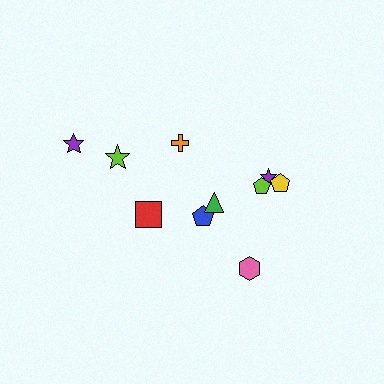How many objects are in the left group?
There are 4 objects.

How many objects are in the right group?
There are 6 objects.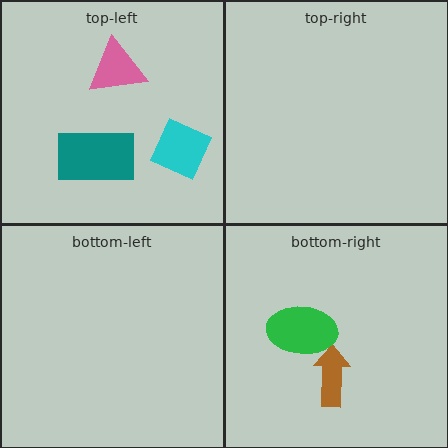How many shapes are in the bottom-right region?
2.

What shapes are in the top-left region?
The cyan diamond, the teal rectangle, the pink triangle.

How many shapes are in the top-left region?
3.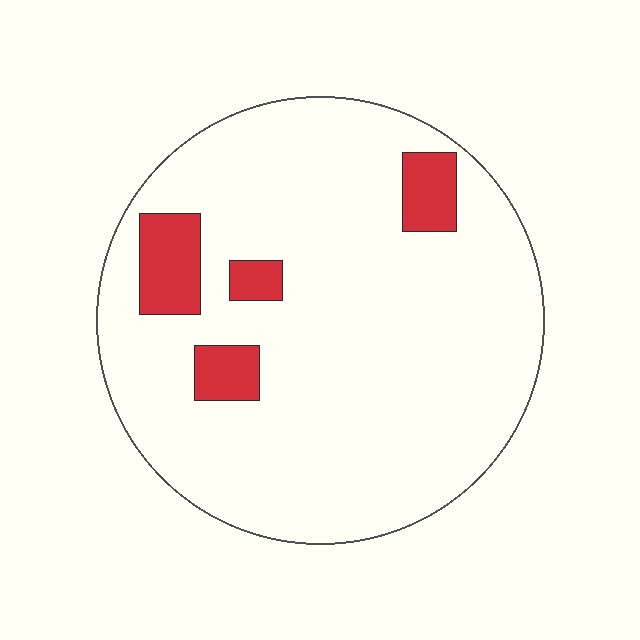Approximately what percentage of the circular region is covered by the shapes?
Approximately 10%.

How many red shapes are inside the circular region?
4.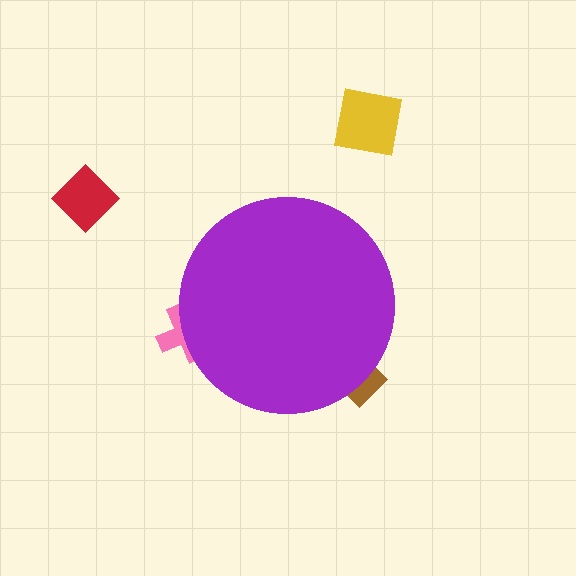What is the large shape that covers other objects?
A purple circle.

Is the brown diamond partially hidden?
Yes, the brown diamond is partially hidden behind the purple circle.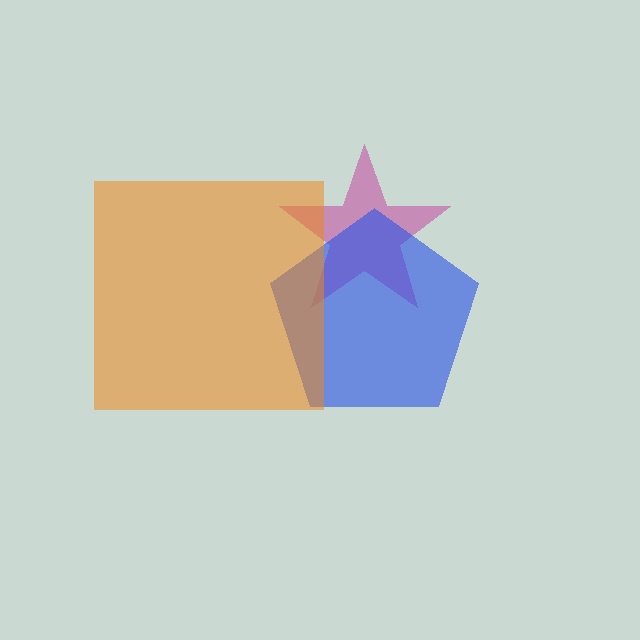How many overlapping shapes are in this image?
There are 3 overlapping shapes in the image.